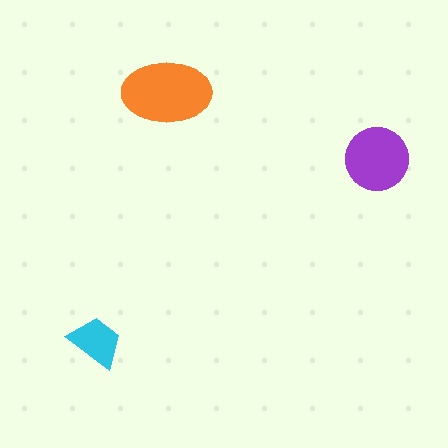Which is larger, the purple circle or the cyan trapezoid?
The purple circle.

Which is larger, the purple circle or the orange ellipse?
The orange ellipse.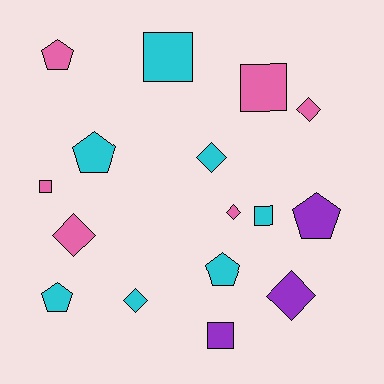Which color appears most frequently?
Cyan, with 7 objects.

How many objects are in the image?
There are 16 objects.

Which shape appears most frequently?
Diamond, with 6 objects.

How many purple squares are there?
There is 1 purple square.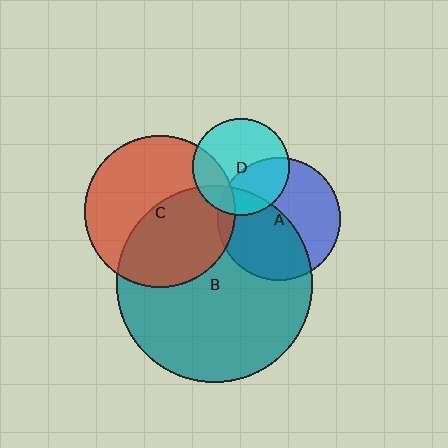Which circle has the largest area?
Circle B (teal).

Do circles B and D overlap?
Yes.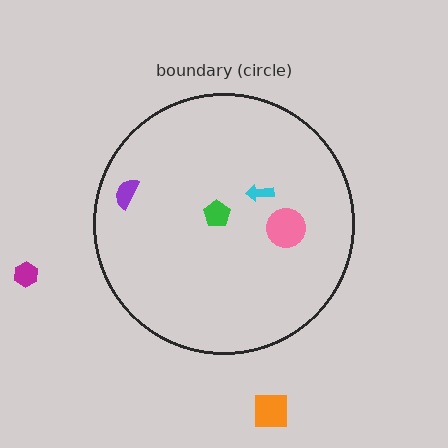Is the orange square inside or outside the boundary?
Outside.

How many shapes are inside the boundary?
4 inside, 2 outside.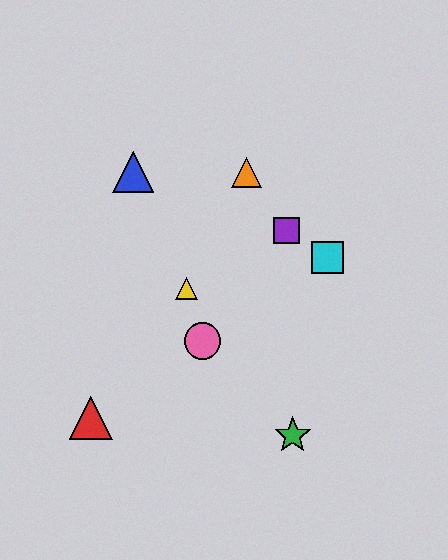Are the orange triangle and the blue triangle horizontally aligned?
Yes, both are at y≈172.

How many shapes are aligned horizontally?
2 shapes (the blue triangle, the orange triangle) are aligned horizontally.